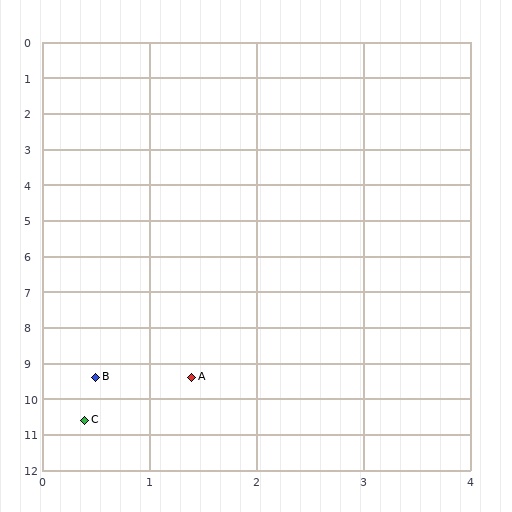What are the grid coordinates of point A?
Point A is at approximately (1.4, 9.4).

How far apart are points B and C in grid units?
Points B and C are about 1.2 grid units apart.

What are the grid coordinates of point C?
Point C is at approximately (0.4, 10.6).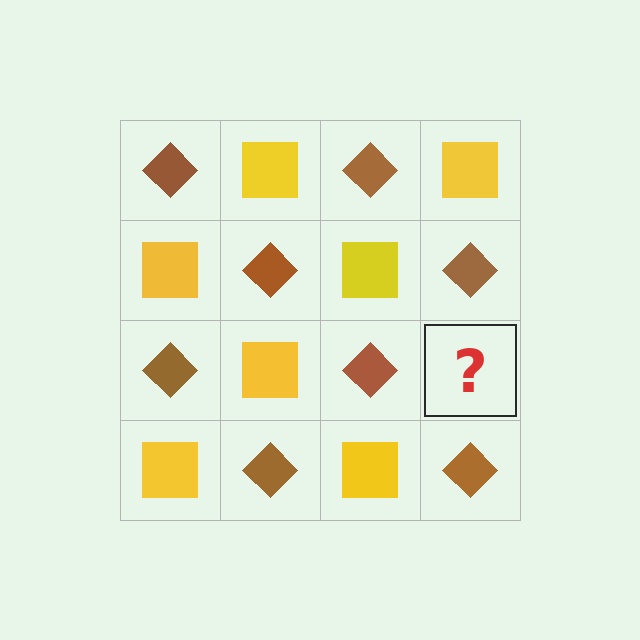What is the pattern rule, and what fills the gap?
The rule is that it alternates brown diamond and yellow square in a checkerboard pattern. The gap should be filled with a yellow square.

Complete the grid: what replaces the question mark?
The question mark should be replaced with a yellow square.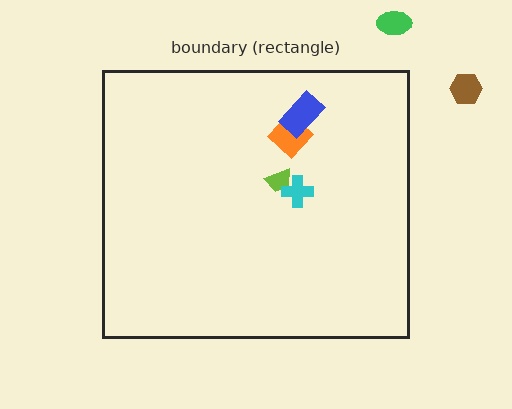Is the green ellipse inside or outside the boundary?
Outside.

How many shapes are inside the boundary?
4 inside, 2 outside.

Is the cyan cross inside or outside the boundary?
Inside.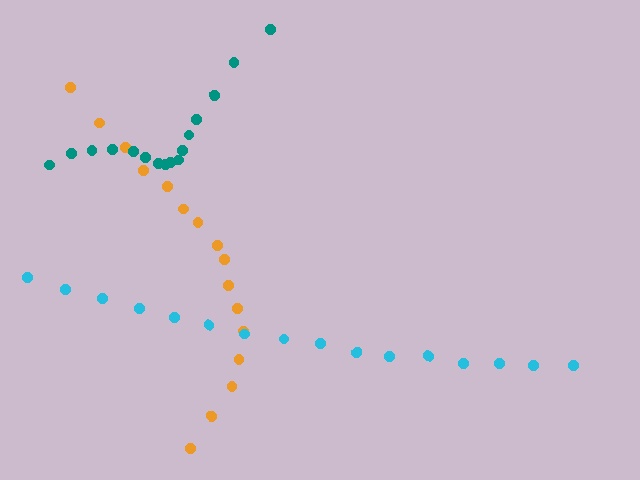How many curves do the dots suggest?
There are 3 distinct paths.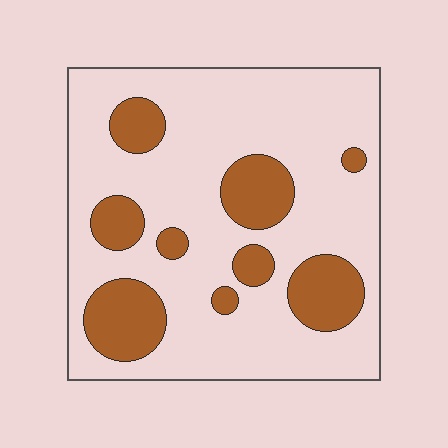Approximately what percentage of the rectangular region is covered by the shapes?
Approximately 25%.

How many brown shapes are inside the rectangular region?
9.